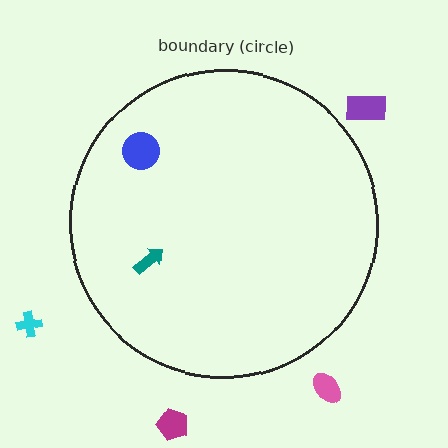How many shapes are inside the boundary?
2 inside, 4 outside.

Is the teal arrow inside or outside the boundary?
Inside.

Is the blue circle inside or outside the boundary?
Inside.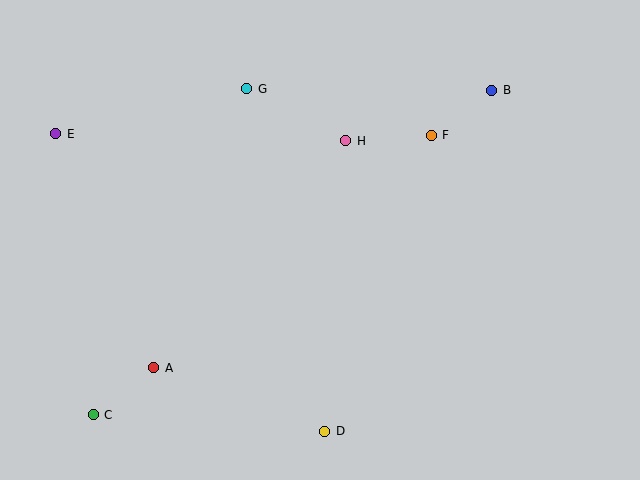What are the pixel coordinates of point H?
Point H is at (346, 141).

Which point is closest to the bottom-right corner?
Point D is closest to the bottom-right corner.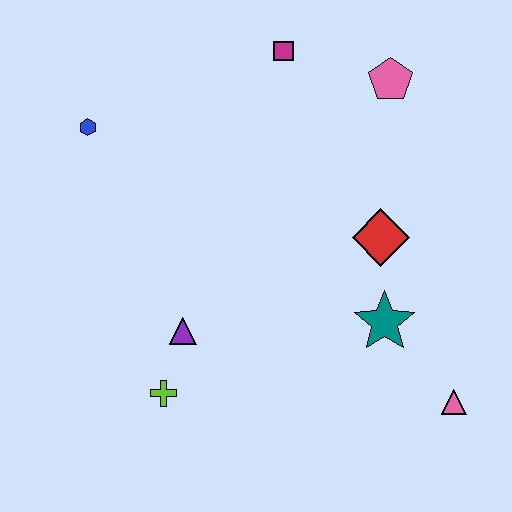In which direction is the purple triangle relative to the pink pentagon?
The purple triangle is below the pink pentagon.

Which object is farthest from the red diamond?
The blue hexagon is farthest from the red diamond.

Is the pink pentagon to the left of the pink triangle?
Yes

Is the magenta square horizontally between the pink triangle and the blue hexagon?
Yes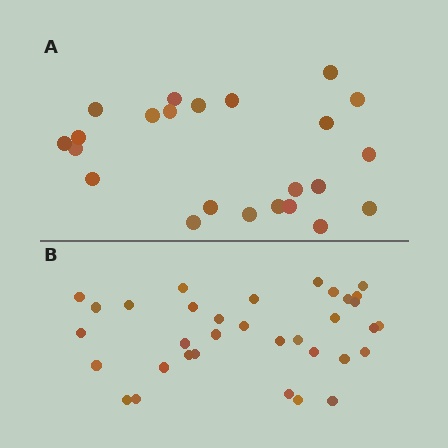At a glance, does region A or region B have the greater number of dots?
Region B (the bottom region) has more dots.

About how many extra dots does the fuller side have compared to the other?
Region B has roughly 12 or so more dots than region A.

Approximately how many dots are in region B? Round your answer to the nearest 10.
About 30 dots. (The exact count is 34, which rounds to 30.)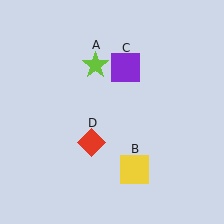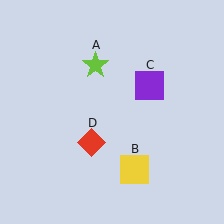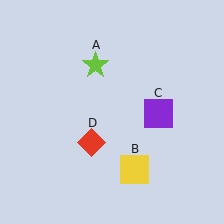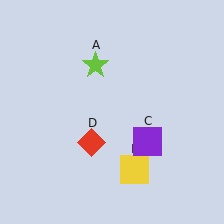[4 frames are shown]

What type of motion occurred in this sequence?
The purple square (object C) rotated clockwise around the center of the scene.